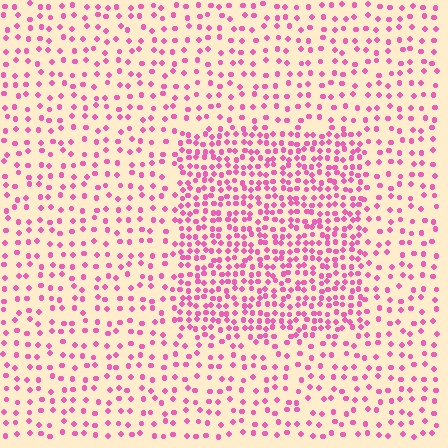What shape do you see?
I see a rectangle.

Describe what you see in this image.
The image contains small pink elements arranged at two different densities. A rectangle-shaped region is visible where the elements are more densely packed than the surrounding area.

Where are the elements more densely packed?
The elements are more densely packed inside the rectangle boundary.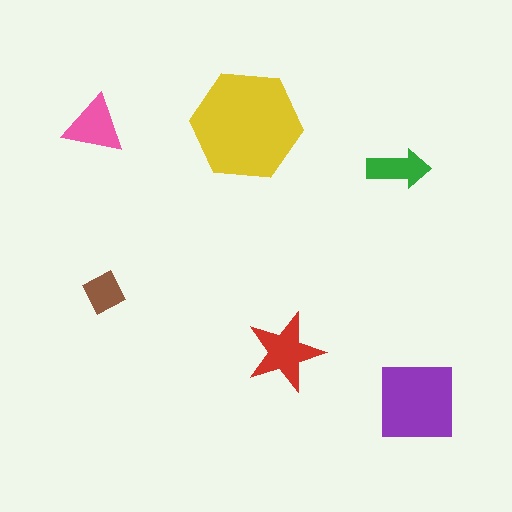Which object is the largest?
The yellow hexagon.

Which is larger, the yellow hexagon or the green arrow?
The yellow hexagon.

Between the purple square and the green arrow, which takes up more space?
The purple square.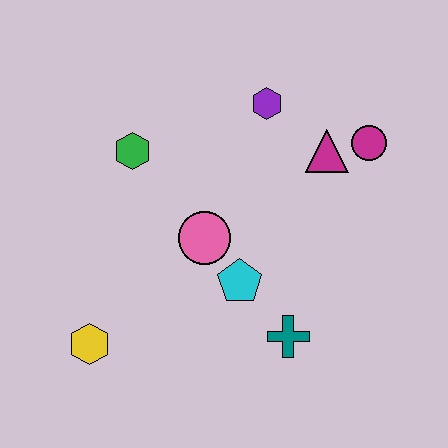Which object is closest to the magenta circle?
The magenta triangle is closest to the magenta circle.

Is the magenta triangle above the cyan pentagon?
Yes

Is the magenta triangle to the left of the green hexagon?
No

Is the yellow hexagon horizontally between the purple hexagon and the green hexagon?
No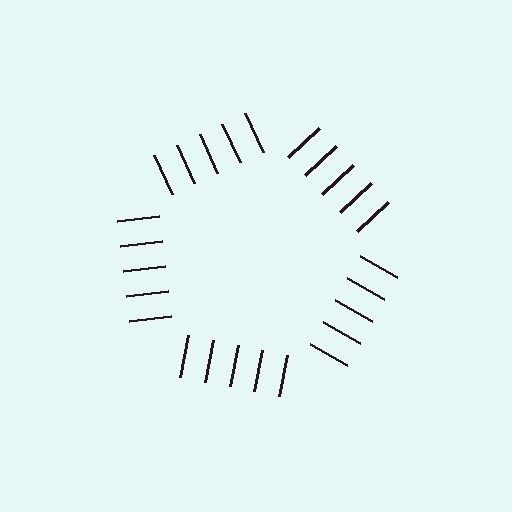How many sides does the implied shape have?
5 sides — the line-ends trace a pentagon.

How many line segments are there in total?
25 — 5 along each of the 5 edges.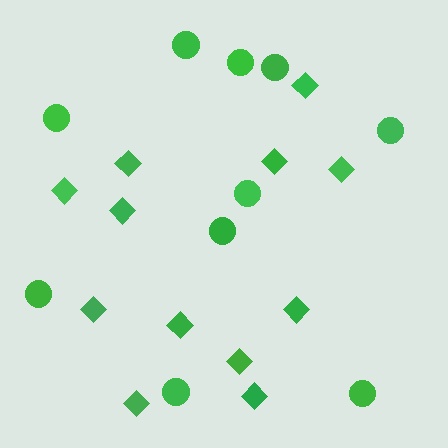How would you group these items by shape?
There are 2 groups: one group of diamonds (12) and one group of circles (10).